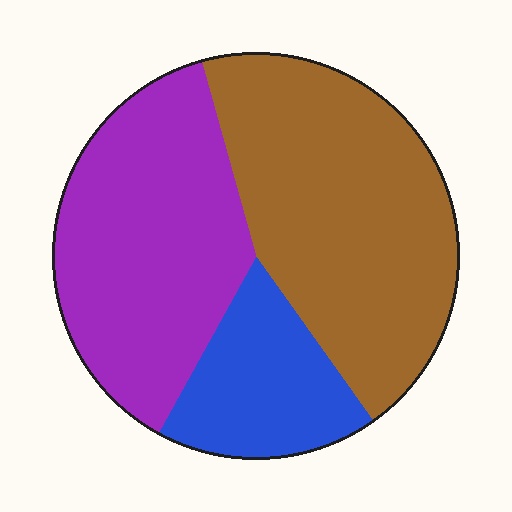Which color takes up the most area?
Brown, at roughly 45%.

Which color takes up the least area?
Blue, at roughly 20%.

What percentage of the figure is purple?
Purple takes up between a third and a half of the figure.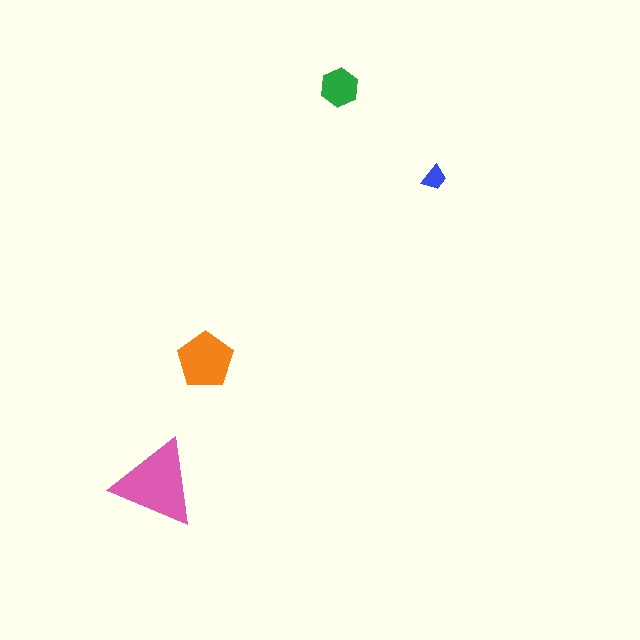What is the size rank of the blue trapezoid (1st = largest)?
4th.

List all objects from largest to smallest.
The pink triangle, the orange pentagon, the green hexagon, the blue trapezoid.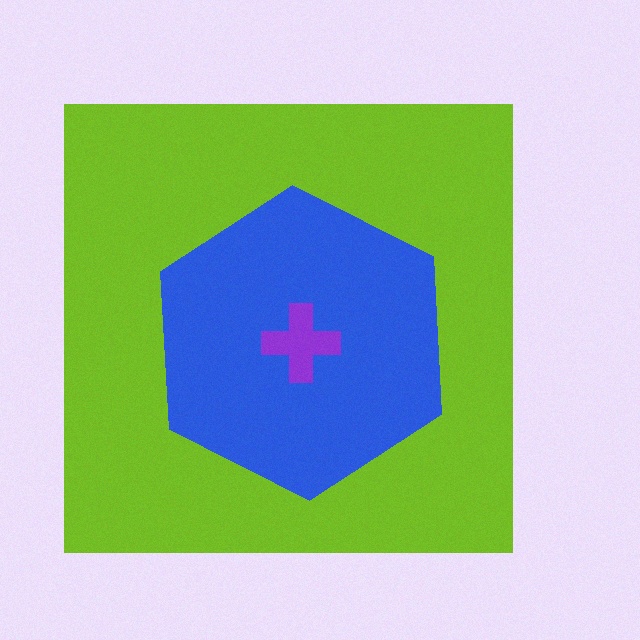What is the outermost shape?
The lime square.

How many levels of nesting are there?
3.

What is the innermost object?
The purple cross.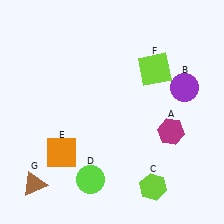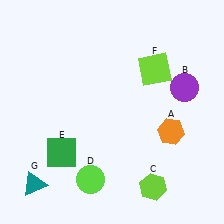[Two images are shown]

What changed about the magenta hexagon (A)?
In Image 1, A is magenta. In Image 2, it changed to orange.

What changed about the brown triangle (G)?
In Image 1, G is brown. In Image 2, it changed to teal.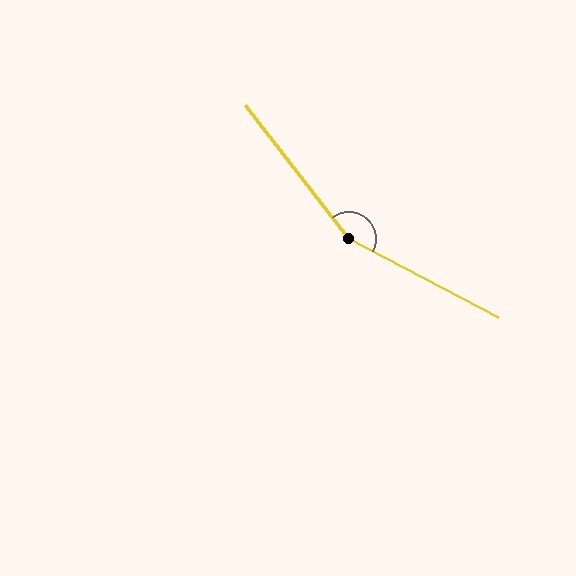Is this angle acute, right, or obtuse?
It is obtuse.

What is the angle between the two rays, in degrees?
Approximately 156 degrees.